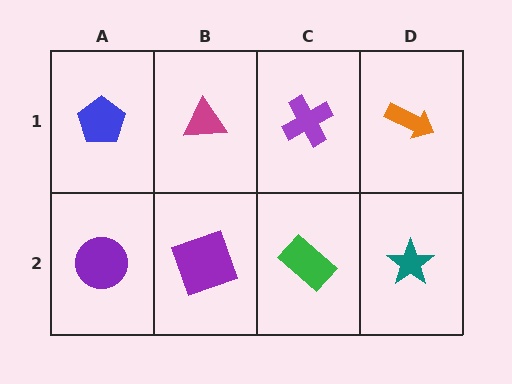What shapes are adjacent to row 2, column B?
A magenta triangle (row 1, column B), a purple circle (row 2, column A), a green rectangle (row 2, column C).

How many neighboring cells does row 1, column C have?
3.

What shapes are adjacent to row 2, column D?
An orange arrow (row 1, column D), a green rectangle (row 2, column C).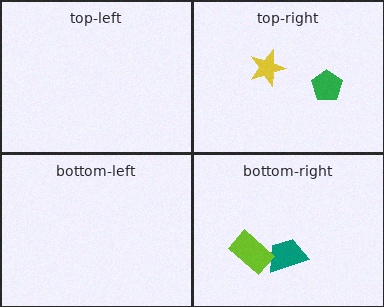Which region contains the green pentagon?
The top-right region.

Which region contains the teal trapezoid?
The bottom-right region.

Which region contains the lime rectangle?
The bottom-right region.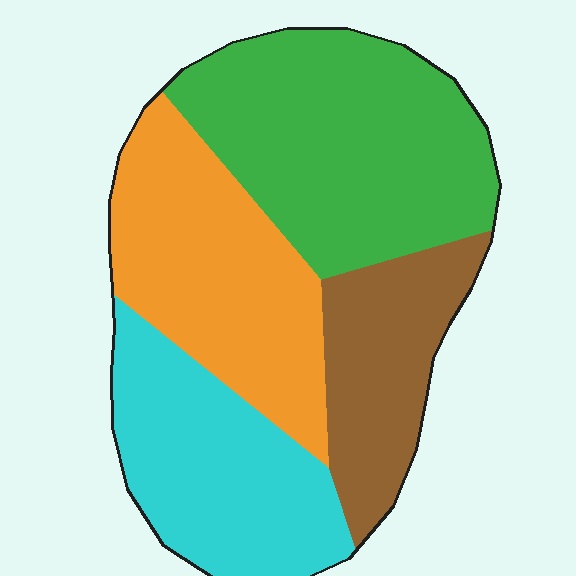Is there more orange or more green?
Green.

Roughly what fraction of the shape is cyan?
Cyan takes up less than a quarter of the shape.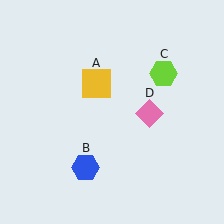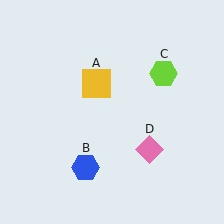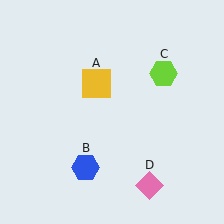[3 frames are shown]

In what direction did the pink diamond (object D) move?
The pink diamond (object D) moved down.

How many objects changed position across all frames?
1 object changed position: pink diamond (object D).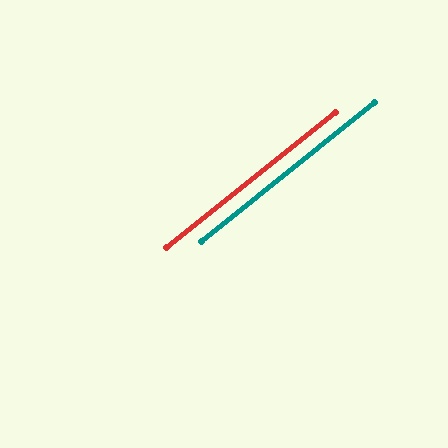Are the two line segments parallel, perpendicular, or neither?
Parallel — their directions differ by only 0.3°.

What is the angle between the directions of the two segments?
Approximately 0 degrees.